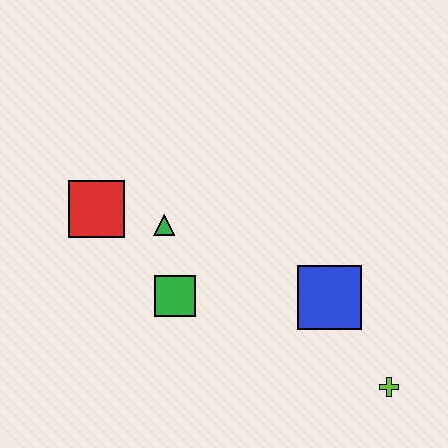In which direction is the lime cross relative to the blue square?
The lime cross is below the blue square.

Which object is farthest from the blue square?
The red square is farthest from the blue square.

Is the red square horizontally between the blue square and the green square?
No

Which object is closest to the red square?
The green triangle is closest to the red square.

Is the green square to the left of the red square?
No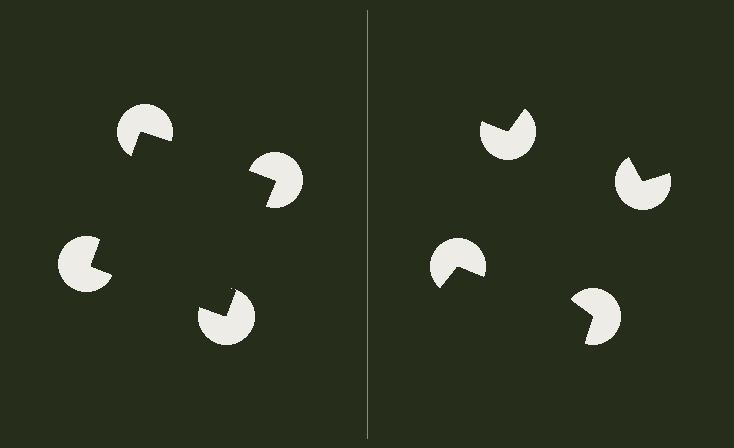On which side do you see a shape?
An illusory square appears on the left side. On the right side the wedge cuts are rotated, so no coherent shape forms.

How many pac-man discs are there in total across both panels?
8 — 4 on each side.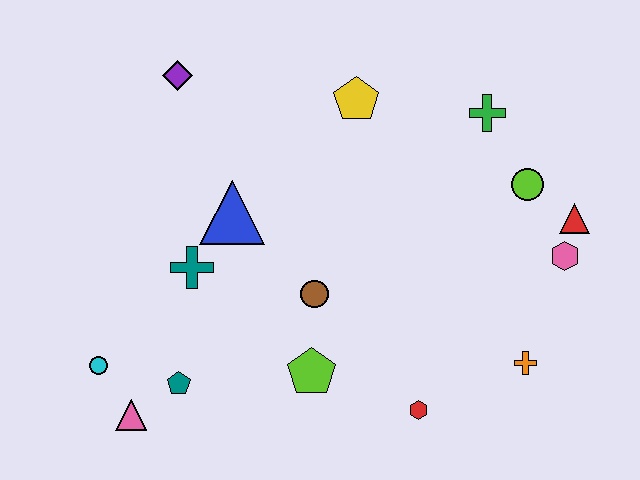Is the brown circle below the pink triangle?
No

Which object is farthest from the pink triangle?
The red triangle is farthest from the pink triangle.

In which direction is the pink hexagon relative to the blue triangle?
The pink hexagon is to the right of the blue triangle.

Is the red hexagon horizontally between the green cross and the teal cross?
Yes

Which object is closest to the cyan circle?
The pink triangle is closest to the cyan circle.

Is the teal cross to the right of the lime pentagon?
No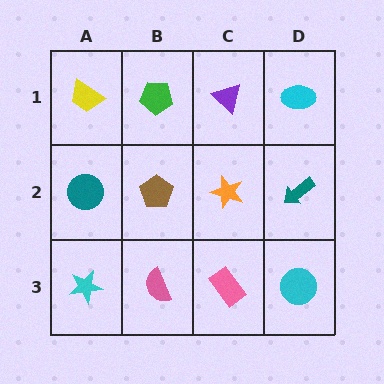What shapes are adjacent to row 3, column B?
A brown pentagon (row 2, column B), a cyan star (row 3, column A), a pink rectangle (row 3, column C).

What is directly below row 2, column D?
A cyan circle.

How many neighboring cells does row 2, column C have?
4.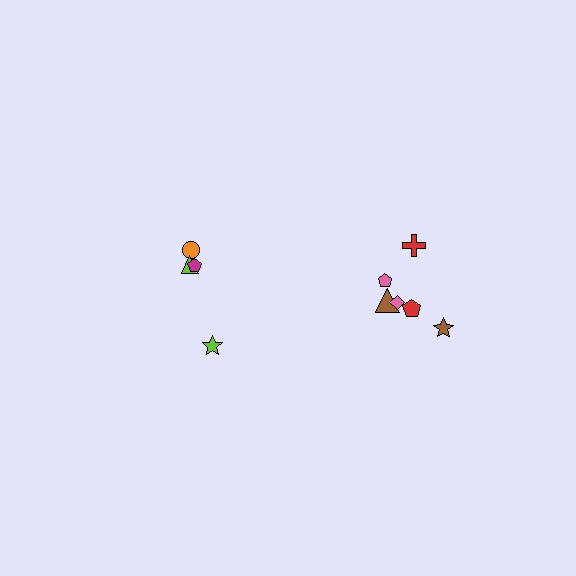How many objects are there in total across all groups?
There are 10 objects.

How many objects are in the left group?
There are 4 objects.